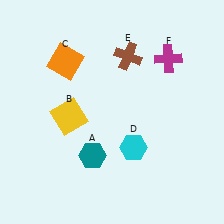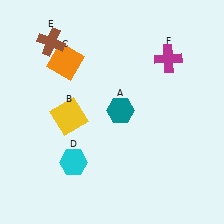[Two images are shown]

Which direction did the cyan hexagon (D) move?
The cyan hexagon (D) moved left.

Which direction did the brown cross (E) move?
The brown cross (E) moved left.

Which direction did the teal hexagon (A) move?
The teal hexagon (A) moved up.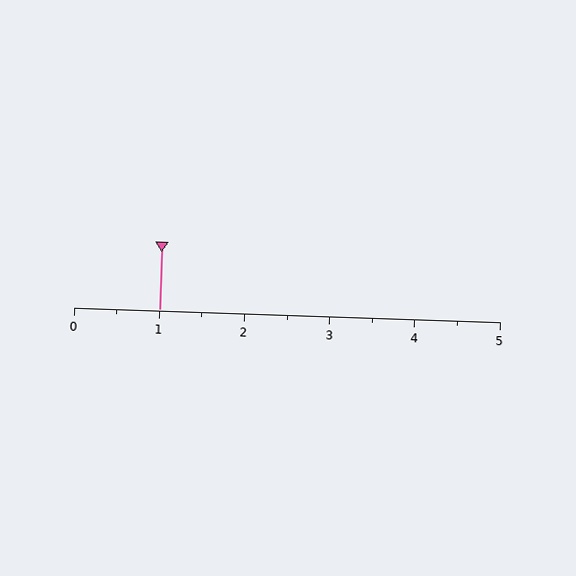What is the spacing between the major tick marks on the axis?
The major ticks are spaced 1 apart.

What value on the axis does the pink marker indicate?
The marker indicates approximately 1.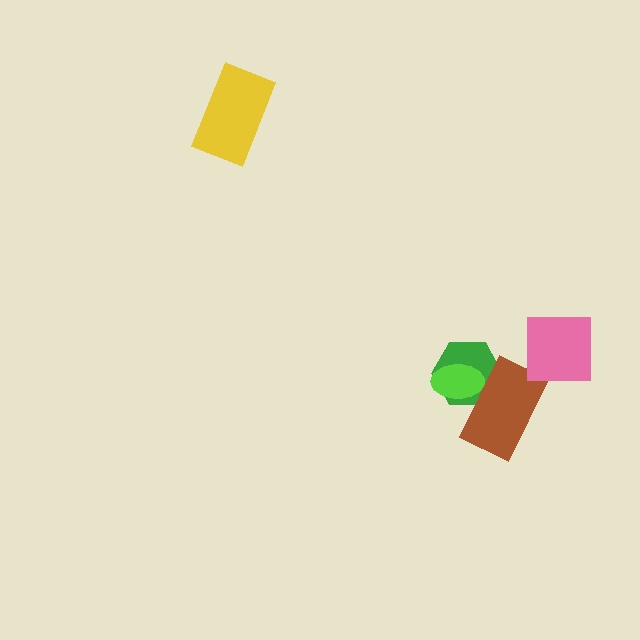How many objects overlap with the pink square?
0 objects overlap with the pink square.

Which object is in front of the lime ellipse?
The brown rectangle is in front of the lime ellipse.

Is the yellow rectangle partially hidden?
No, no other shape covers it.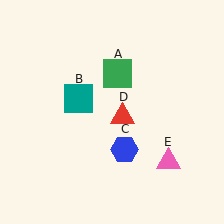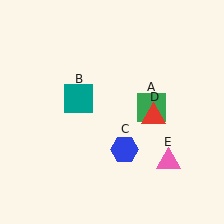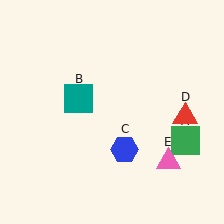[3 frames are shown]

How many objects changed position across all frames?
2 objects changed position: green square (object A), red triangle (object D).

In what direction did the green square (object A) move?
The green square (object A) moved down and to the right.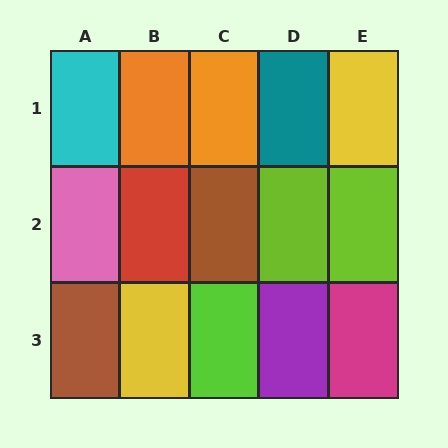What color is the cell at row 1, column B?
Orange.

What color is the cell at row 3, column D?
Purple.